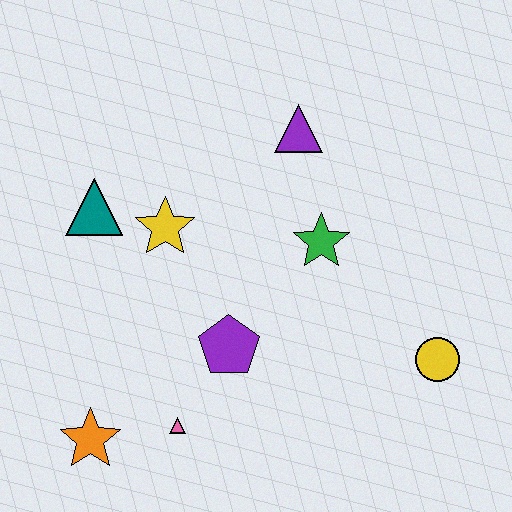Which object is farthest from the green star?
The orange star is farthest from the green star.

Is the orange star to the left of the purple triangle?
Yes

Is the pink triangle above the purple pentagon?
No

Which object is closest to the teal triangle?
The yellow star is closest to the teal triangle.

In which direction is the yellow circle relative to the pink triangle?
The yellow circle is to the right of the pink triangle.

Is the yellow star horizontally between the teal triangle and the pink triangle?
Yes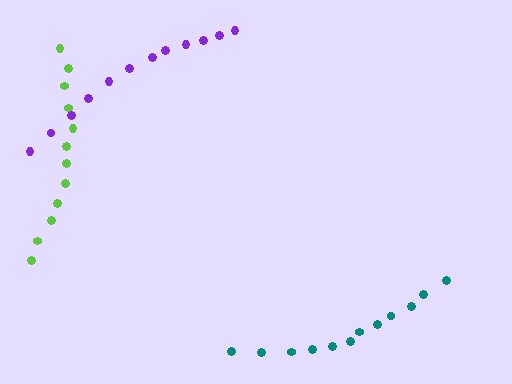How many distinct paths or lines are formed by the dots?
There are 3 distinct paths.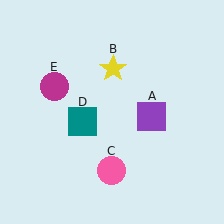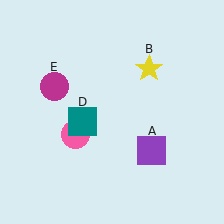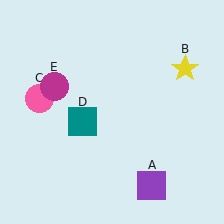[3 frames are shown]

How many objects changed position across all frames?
3 objects changed position: purple square (object A), yellow star (object B), pink circle (object C).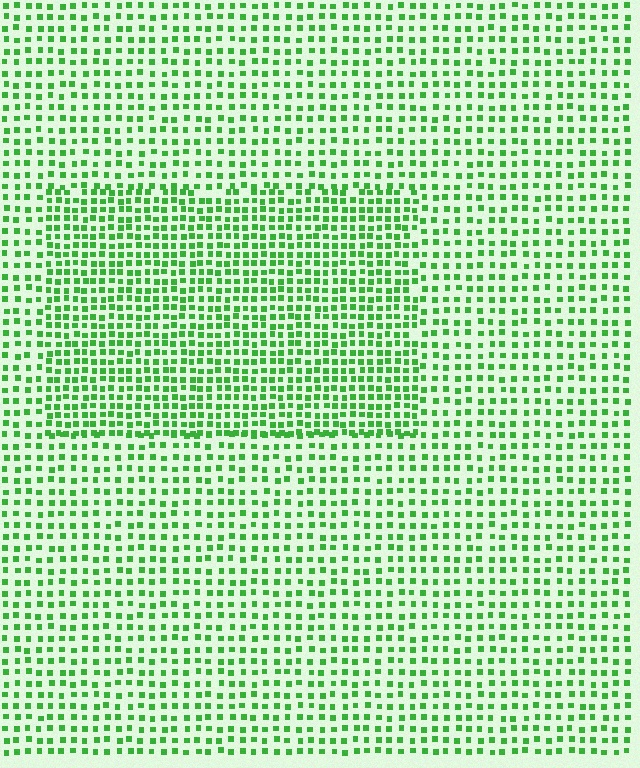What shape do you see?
I see a rectangle.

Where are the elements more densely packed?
The elements are more densely packed inside the rectangle boundary.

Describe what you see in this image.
The image contains small green elements arranged at two different densities. A rectangle-shaped region is visible where the elements are more densely packed than the surrounding area.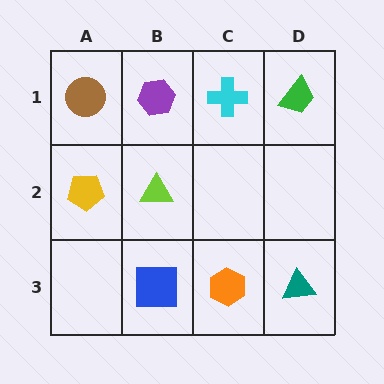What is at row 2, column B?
A lime triangle.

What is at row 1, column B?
A purple hexagon.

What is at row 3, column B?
A blue square.